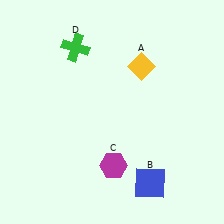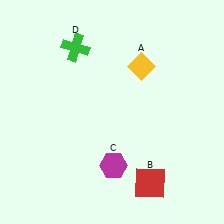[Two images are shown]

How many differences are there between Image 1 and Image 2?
There is 1 difference between the two images.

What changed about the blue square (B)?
In Image 1, B is blue. In Image 2, it changed to red.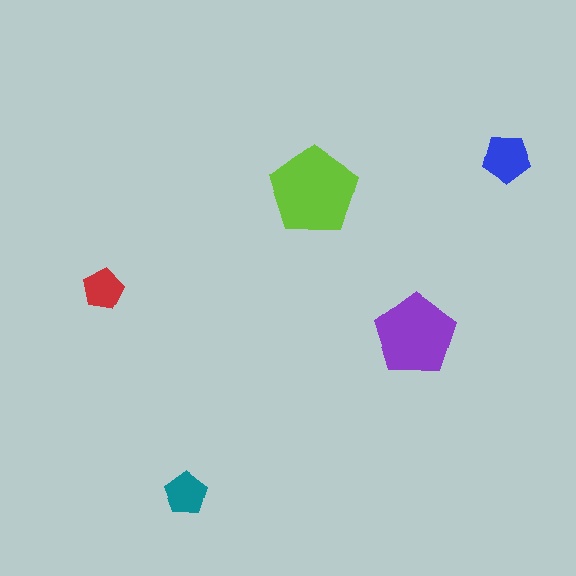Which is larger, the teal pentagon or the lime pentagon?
The lime one.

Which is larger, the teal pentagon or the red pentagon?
The teal one.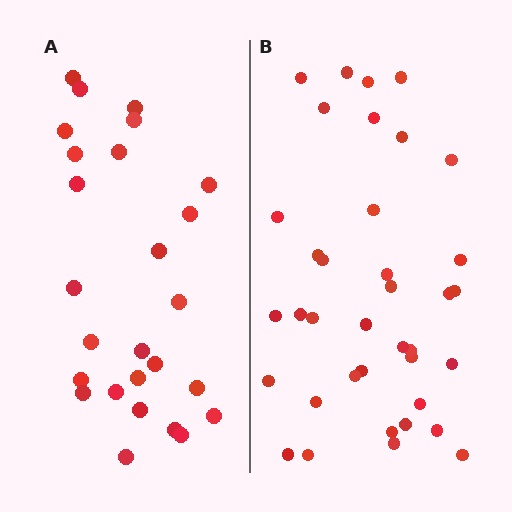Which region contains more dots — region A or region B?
Region B (the right region) has more dots.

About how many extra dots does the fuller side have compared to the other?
Region B has roughly 12 or so more dots than region A.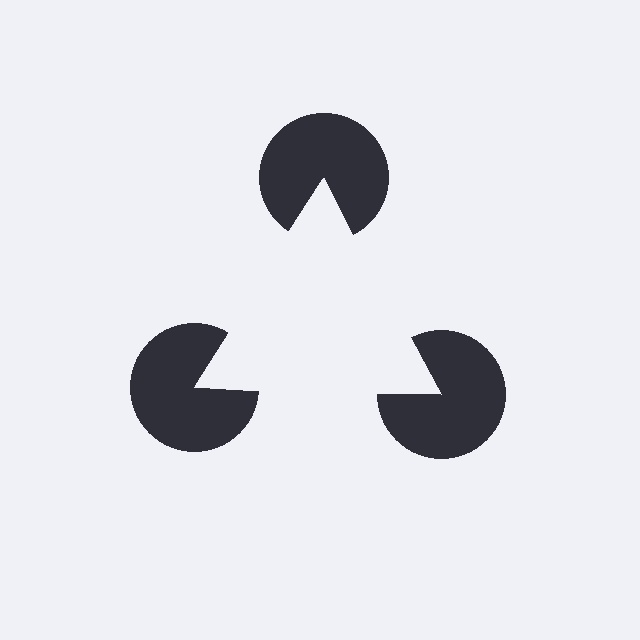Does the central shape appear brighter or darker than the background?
It typically appears slightly brighter than the background, even though no actual brightness change is drawn.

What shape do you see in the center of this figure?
An illusory triangle — its edges are inferred from the aligned wedge cuts in the pac-man discs, not physically drawn.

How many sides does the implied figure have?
3 sides.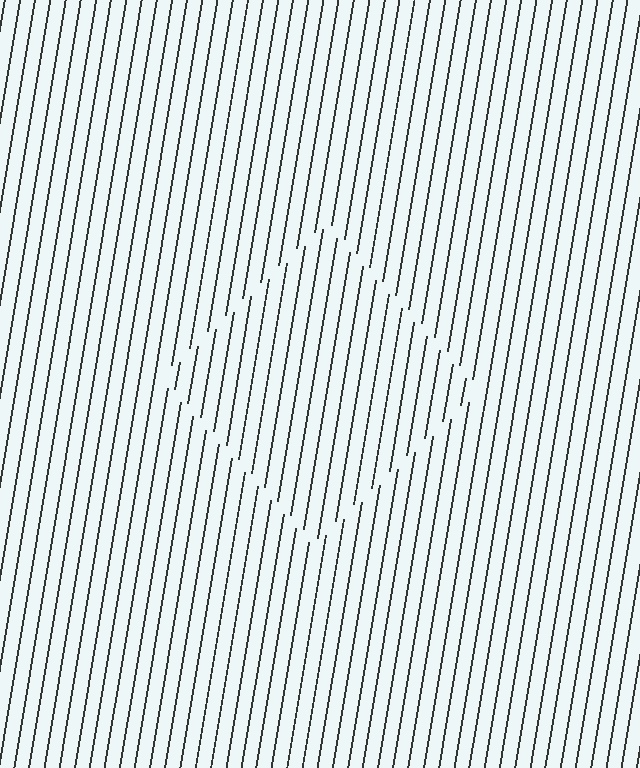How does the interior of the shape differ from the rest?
The interior of the shape contains the same grating, shifted by half a period — the contour is defined by the phase discontinuity where line-ends from the inner and outer gratings abut.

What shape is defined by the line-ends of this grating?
An illusory square. The interior of the shape contains the same grating, shifted by half a period — the contour is defined by the phase discontinuity where line-ends from the inner and outer gratings abut.